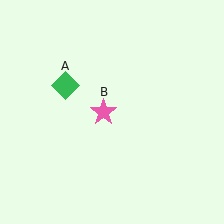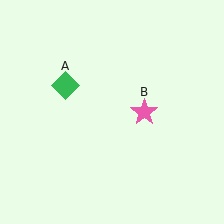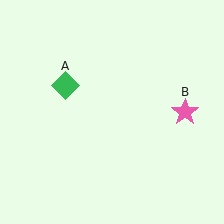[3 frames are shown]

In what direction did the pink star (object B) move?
The pink star (object B) moved right.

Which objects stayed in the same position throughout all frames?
Green diamond (object A) remained stationary.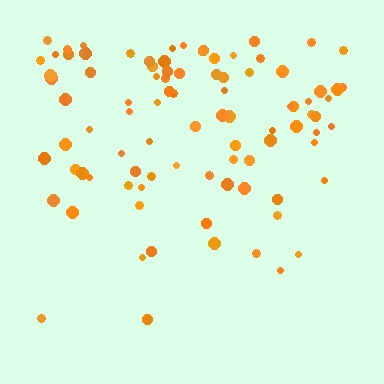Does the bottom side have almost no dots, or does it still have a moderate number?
Still a moderate number, just noticeably fewer than the top.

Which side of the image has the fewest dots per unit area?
The bottom.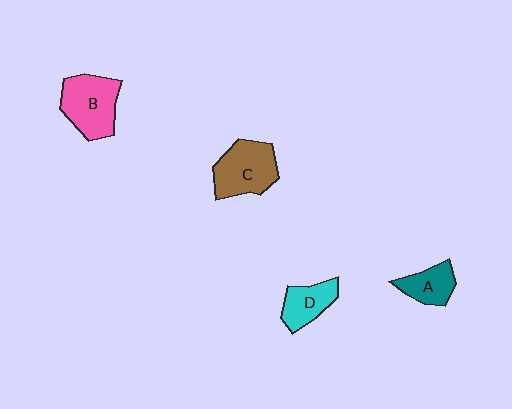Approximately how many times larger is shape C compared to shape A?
Approximately 1.7 times.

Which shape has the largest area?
Shape B (pink).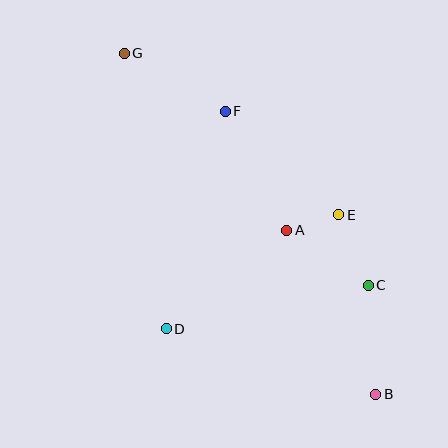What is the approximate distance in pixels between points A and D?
The distance between A and D is approximately 156 pixels.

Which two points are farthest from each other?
Points B and G are farthest from each other.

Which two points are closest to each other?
Points A and E are closest to each other.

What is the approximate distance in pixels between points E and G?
The distance between E and G is approximately 269 pixels.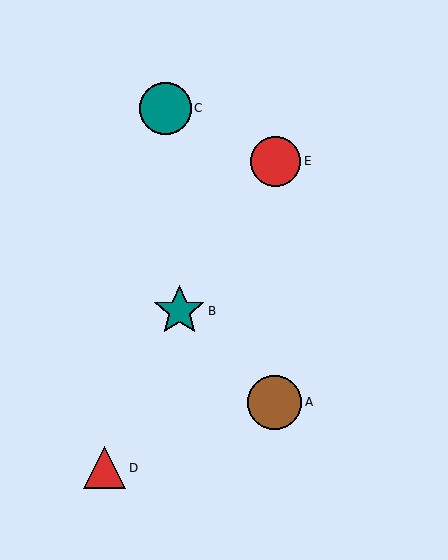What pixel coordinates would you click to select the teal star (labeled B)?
Click at (179, 311) to select the teal star B.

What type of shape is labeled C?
Shape C is a teal circle.